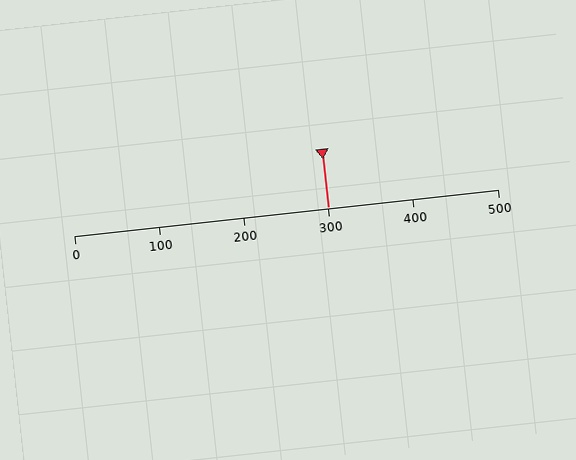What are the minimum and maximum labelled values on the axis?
The axis runs from 0 to 500.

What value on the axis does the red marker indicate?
The marker indicates approximately 300.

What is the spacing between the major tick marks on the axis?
The major ticks are spaced 100 apart.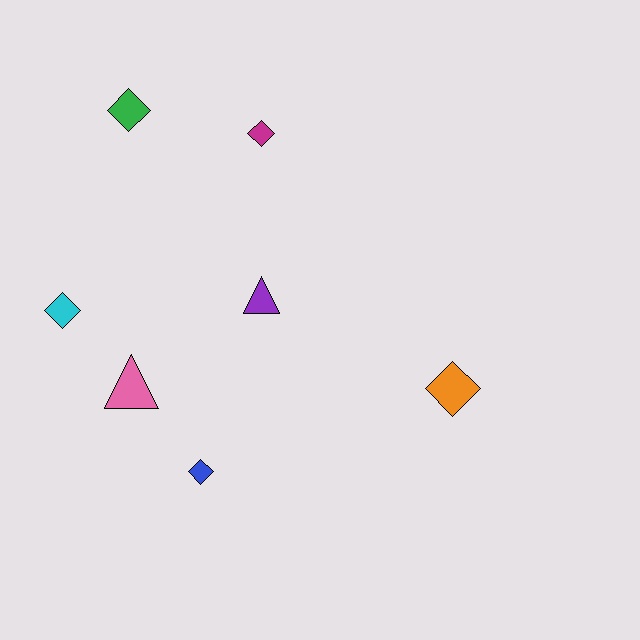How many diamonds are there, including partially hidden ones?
There are 5 diamonds.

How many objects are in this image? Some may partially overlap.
There are 7 objects.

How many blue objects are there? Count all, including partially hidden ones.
There is 1 blue object.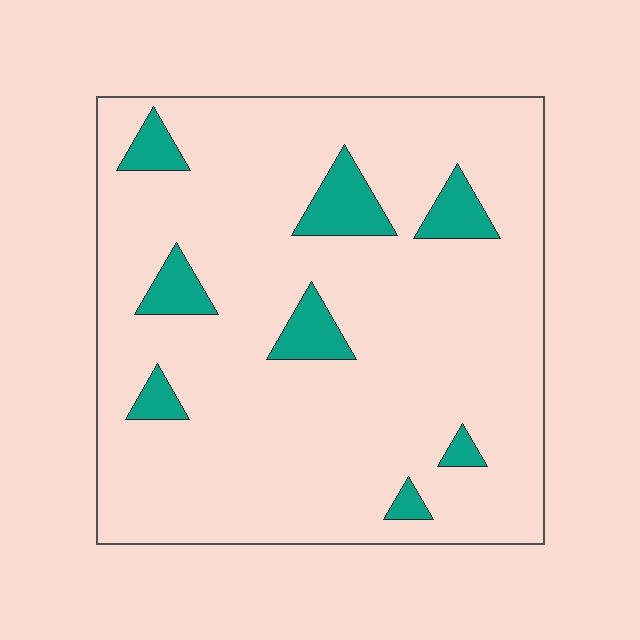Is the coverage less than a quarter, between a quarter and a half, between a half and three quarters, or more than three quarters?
Less than a quarter.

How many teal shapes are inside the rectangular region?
8.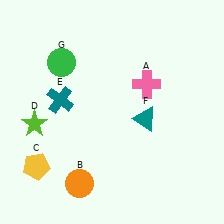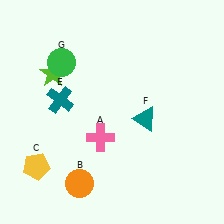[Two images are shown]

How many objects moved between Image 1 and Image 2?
2 objects moved between the two images.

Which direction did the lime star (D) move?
The lime star (D) moved up.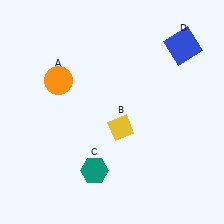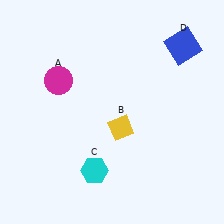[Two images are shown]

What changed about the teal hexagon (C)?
In Image 1, C is teal. In Image 2, it changed to cyan.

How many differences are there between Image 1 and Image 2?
There are 2 differences between the two images.